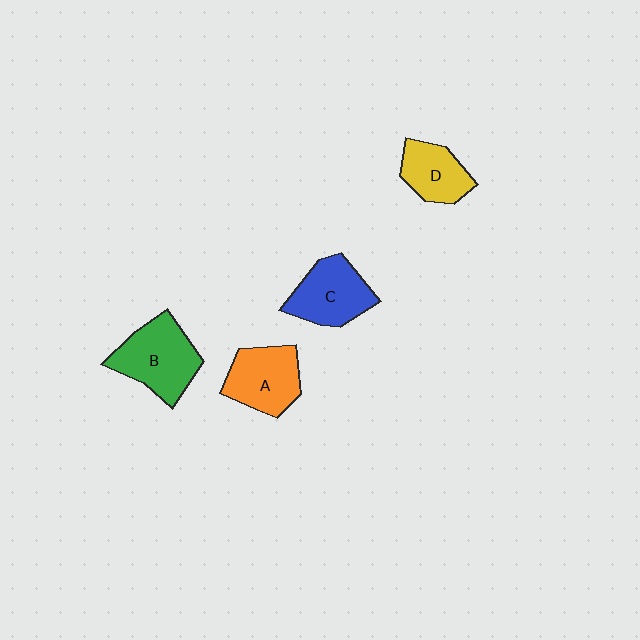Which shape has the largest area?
Shape B (green).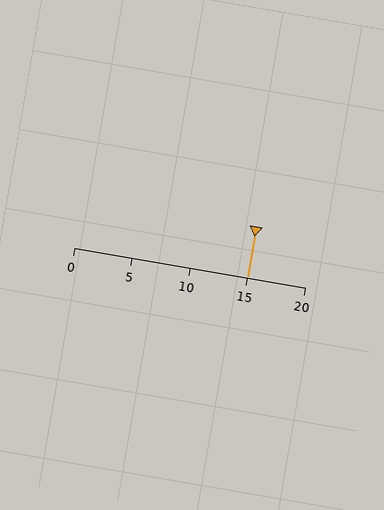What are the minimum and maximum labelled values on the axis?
The axis runs from 0 to 20.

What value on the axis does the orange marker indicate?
The marker indicates approximately 15.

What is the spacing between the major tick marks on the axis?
The major ticks are spaced 5 apart.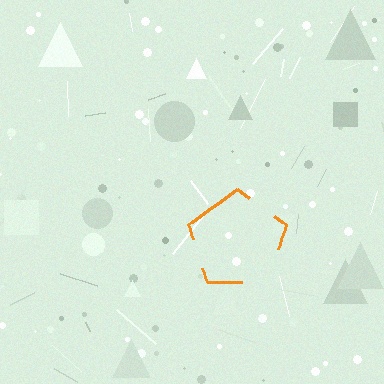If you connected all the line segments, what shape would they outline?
They would outline a pentagon.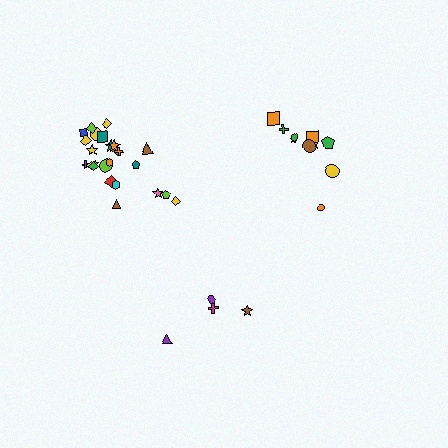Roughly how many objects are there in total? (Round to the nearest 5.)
Roughly 40 objects in total.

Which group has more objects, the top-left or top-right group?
The top-left group.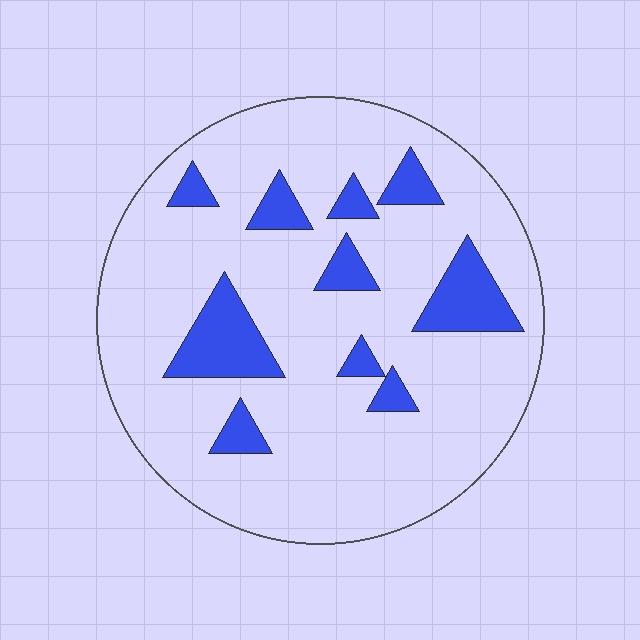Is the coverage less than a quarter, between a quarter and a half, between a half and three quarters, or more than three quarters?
Less than a quarter.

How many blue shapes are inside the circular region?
10.